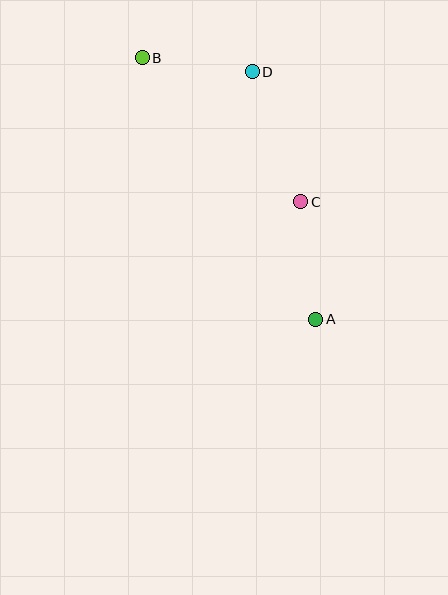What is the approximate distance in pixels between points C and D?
The distance between C and D is approximately 139 pixels.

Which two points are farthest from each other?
Points A and B are farthest from each other.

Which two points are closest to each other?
Points B and D are closest to each other.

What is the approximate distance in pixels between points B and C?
The distance between B and C is approximately 214 pixels.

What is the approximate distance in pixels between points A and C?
The distance between A and C is approximately 119 pixels.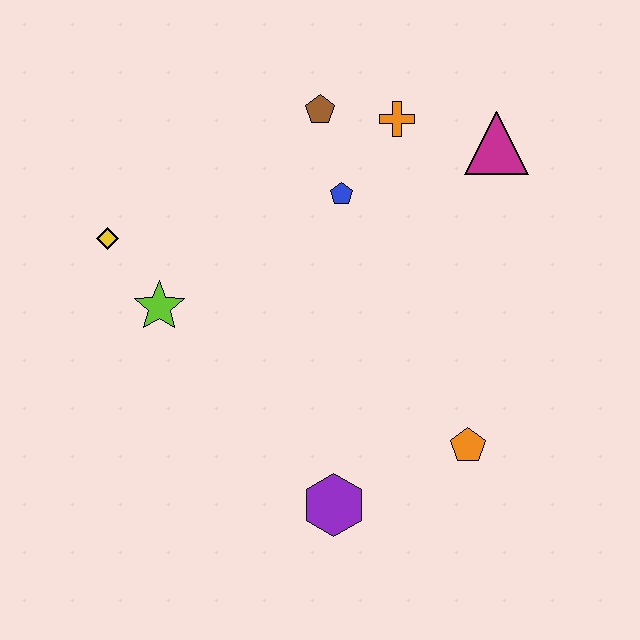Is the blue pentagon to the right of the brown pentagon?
Yes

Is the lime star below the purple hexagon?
No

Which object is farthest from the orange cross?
The purple hexagon is farthest from the orange cross.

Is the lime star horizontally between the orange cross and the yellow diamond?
Yes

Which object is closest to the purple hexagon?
The orange pentagon is closest to the purple hexagon.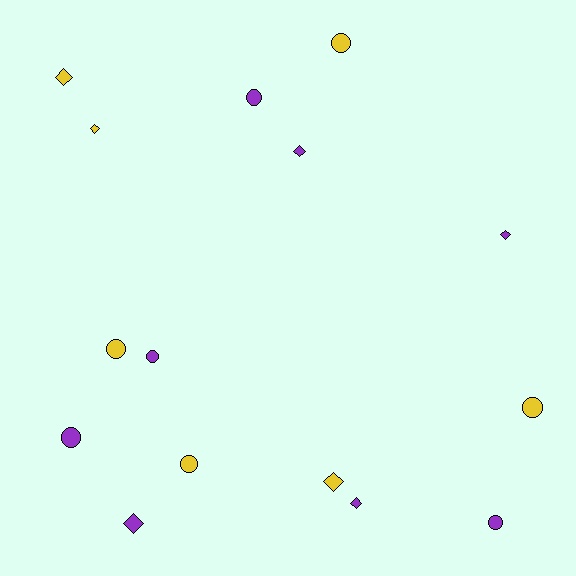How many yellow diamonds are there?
There are 3 yellow diamonds.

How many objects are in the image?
There are 15 objects.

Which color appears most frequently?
Purple, with 8 objects.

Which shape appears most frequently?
Circle, with 8 objects.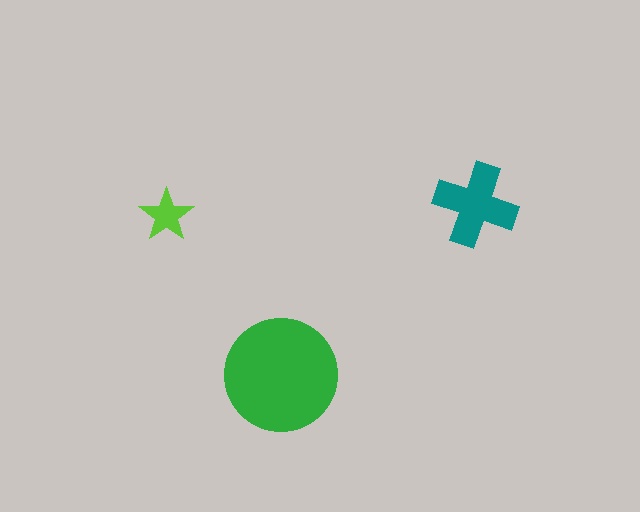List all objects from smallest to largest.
The lime star, the teal cross, the green circle.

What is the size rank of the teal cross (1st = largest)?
2nd.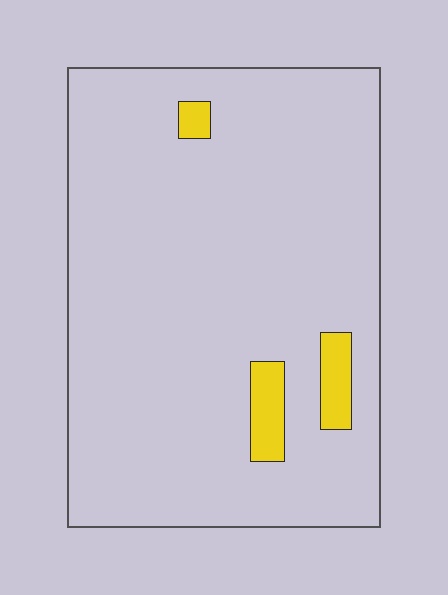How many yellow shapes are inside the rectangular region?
3.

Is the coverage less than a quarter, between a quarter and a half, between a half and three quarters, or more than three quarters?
Less than a quarter.